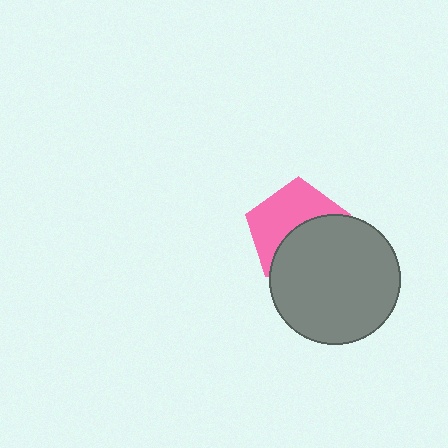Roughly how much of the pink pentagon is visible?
About half of it is visible (roughly 51%).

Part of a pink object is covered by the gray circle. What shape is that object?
It is a pentagon.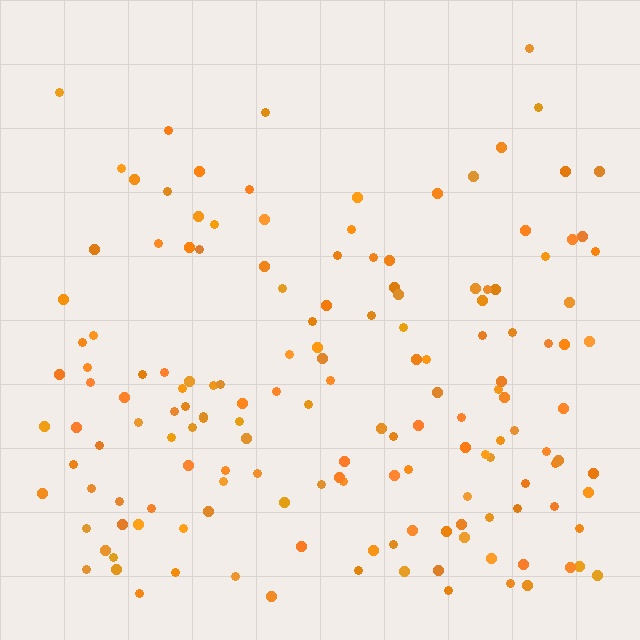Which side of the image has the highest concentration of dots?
The bottom.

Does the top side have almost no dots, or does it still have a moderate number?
Still a moderate number, just noticeably fewer than the bottom.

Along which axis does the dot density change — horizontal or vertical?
Vertical.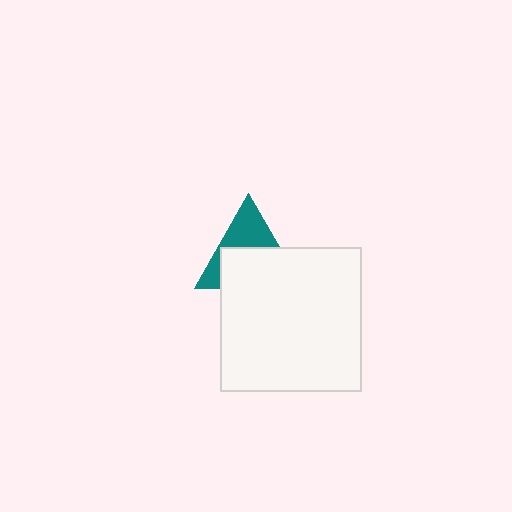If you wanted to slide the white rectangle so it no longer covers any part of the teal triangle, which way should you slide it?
Slide it down — that is the most direct way to separate the two shapes.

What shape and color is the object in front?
The object in front is a white rectangle.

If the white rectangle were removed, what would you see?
You would see the complete teal triangle.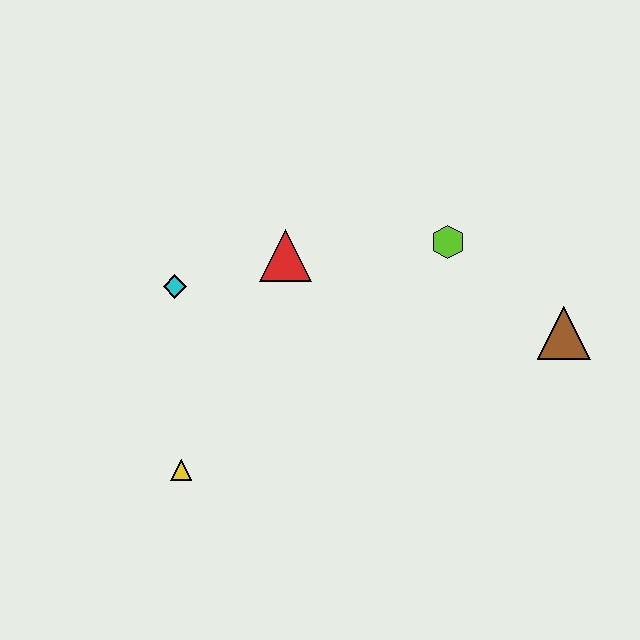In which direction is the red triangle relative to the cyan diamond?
The red triangle is to the right of the cyan diamond.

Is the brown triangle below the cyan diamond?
Yes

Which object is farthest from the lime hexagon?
The yellow triangle is farthest from the lime hexagon.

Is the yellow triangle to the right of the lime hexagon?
No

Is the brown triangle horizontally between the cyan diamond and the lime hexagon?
No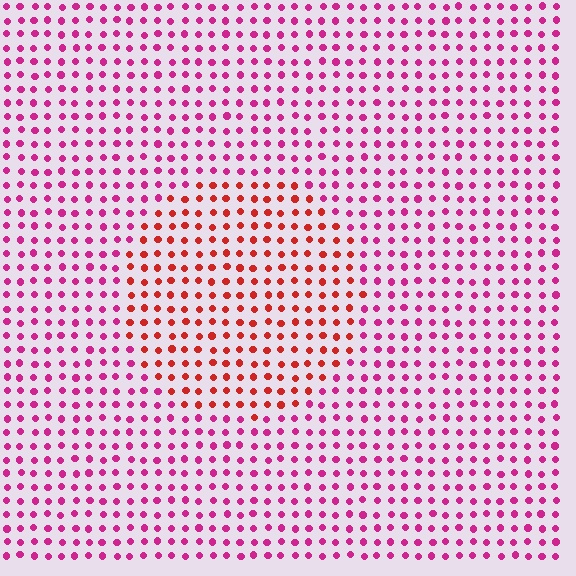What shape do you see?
I see a circle.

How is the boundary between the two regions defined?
The boundary is defined purely by a slight shift in hue (about 38 degrees). Spacing, size, and orientation are identical on both sides.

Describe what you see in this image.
The image is filled with small magenta elements in a uniform arrangement. A circle-shaped region is visible where the elements are tinted to a slightly different hue, forming a subtle color boundary.